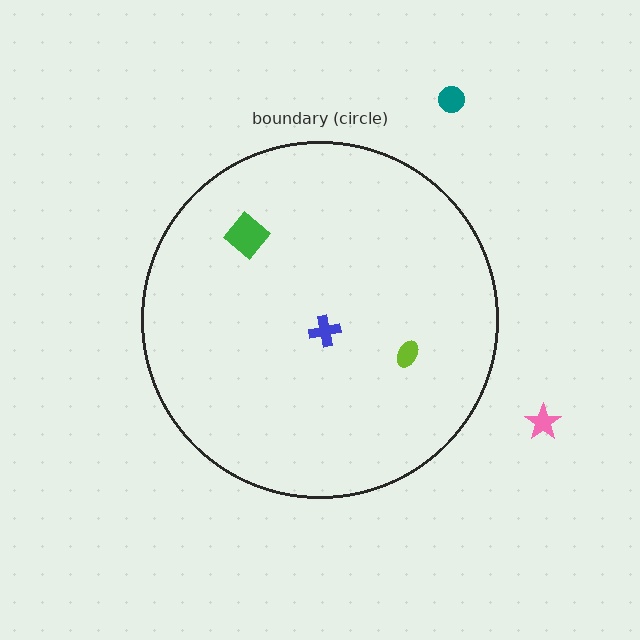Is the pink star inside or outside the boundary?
Outside.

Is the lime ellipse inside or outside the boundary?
Inside.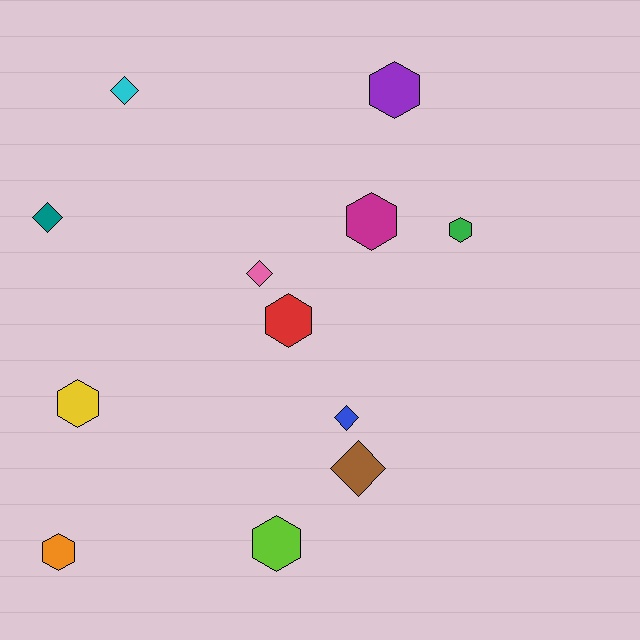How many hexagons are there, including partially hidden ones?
There are 7 hexagons.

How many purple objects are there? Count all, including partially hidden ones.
There is 1 purple object.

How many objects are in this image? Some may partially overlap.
There are 12 objects.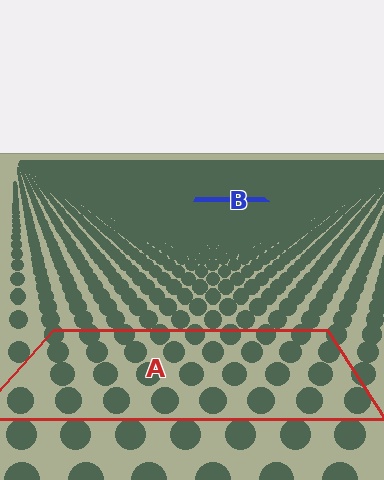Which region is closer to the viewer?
Region A is closer. The texture elements there are larger and more spread out.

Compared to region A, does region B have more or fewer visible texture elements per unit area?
Region B has more texture elements per unit area — they are packed more densely because it is farther away.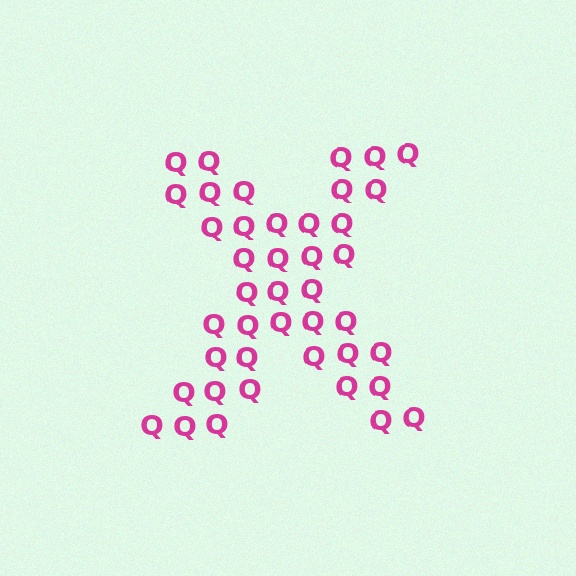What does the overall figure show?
The overall figure shows the letter X.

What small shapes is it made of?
It is made of small letter Q's.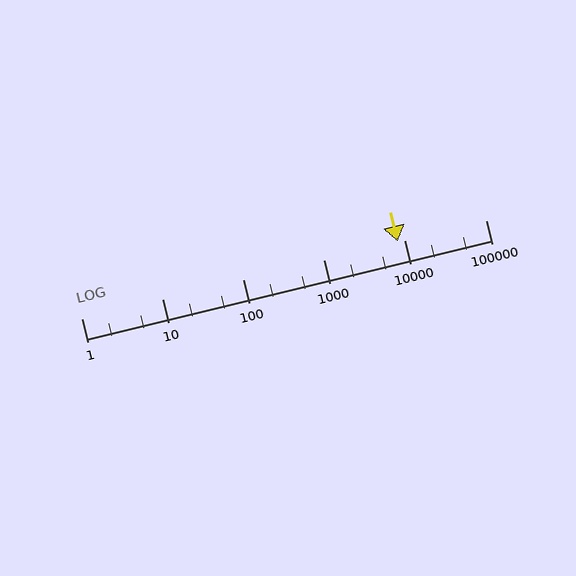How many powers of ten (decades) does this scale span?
The scale spans 5 decades, from 1 to 100000.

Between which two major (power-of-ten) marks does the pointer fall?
The pointer is between 1000 and 10000.